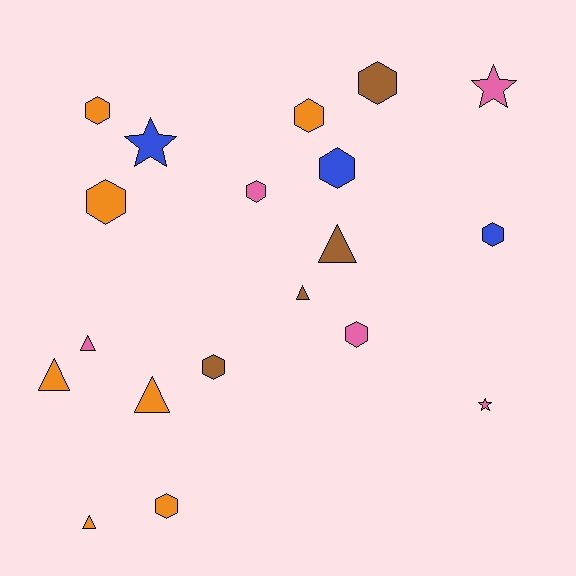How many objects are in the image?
There are 19 objects.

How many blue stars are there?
There is 1 blue star.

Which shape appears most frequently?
Hexagon, with 10 objects.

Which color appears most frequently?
Orange, with 7 objects.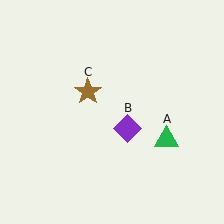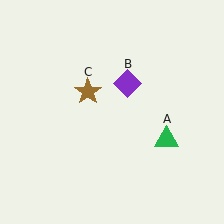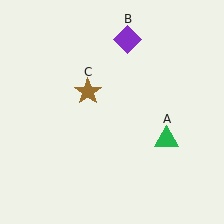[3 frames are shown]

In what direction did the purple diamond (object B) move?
The purple diamond (object B) moved up.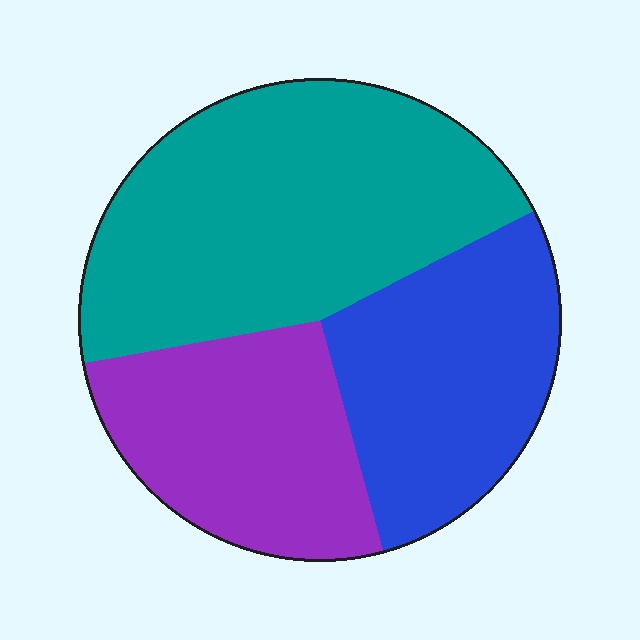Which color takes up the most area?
Teal, at roughly 45%.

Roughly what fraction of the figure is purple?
Purple covers about 25% of the figure.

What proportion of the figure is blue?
Blue takes up about one quarter (1/4) of the figure.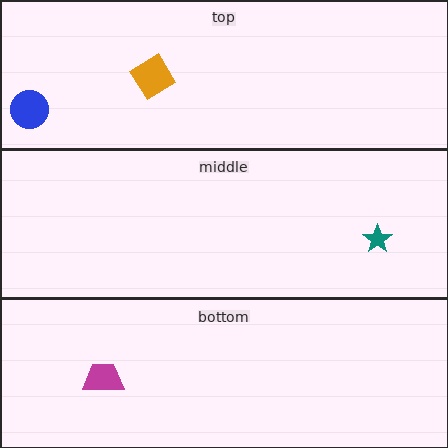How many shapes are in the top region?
2.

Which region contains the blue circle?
The top region.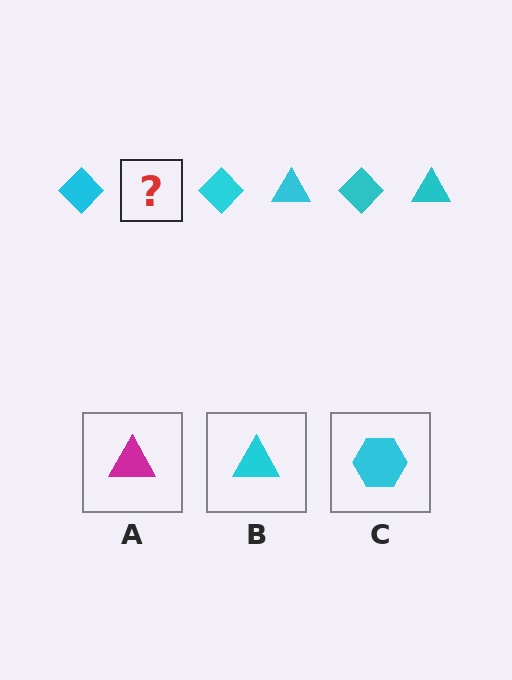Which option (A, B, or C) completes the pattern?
B.